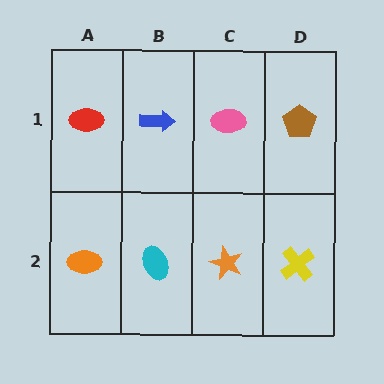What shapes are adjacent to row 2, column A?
A red ellipse (row 1, column A), a cyan ellipse (row 2, column B).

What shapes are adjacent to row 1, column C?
An orange star (row 2, column C), a blue arrow (row 1, column B), a brown pentagon (row 1, column D).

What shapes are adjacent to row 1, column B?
A cyan ellipse (row 2, column B), a red ellipse (row 1, column A), a pink ellipse (row 1, column C).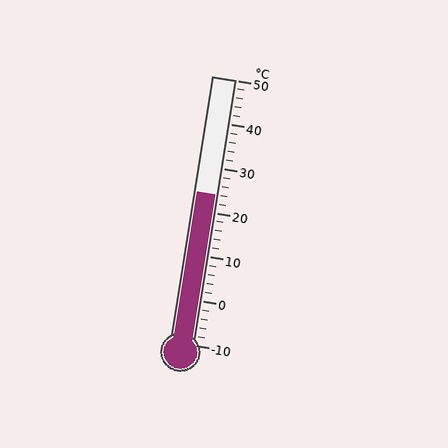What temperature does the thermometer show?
The thermometer shows approximately 24°C.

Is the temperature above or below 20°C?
The temperature is above 20°C.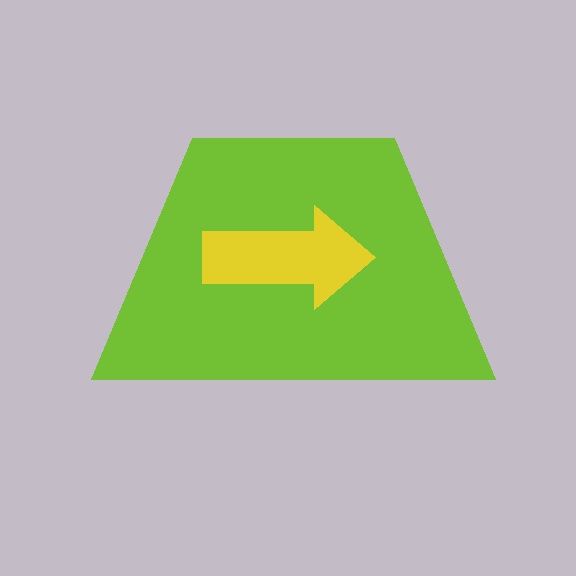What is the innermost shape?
The yellow arrow.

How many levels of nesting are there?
2.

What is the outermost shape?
The lime trapezoid.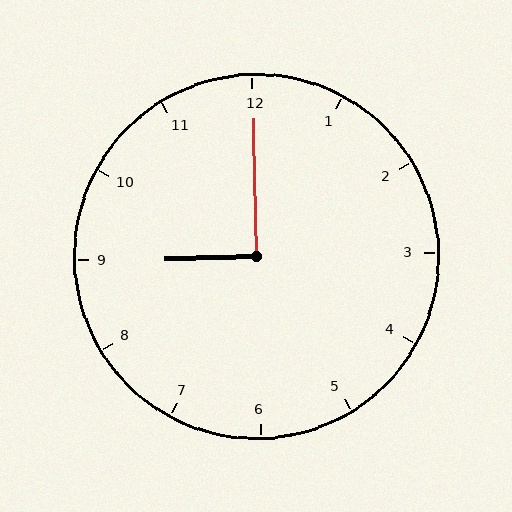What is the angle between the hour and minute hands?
Approximately 90 degrees.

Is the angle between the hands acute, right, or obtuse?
It is right.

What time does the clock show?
9:00.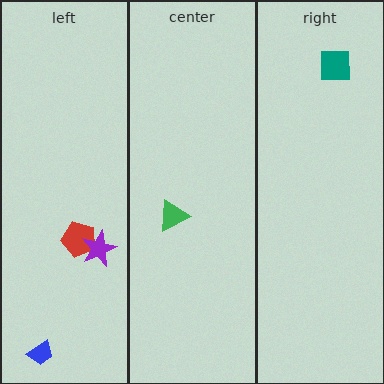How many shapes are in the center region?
1.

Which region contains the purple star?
The left region.